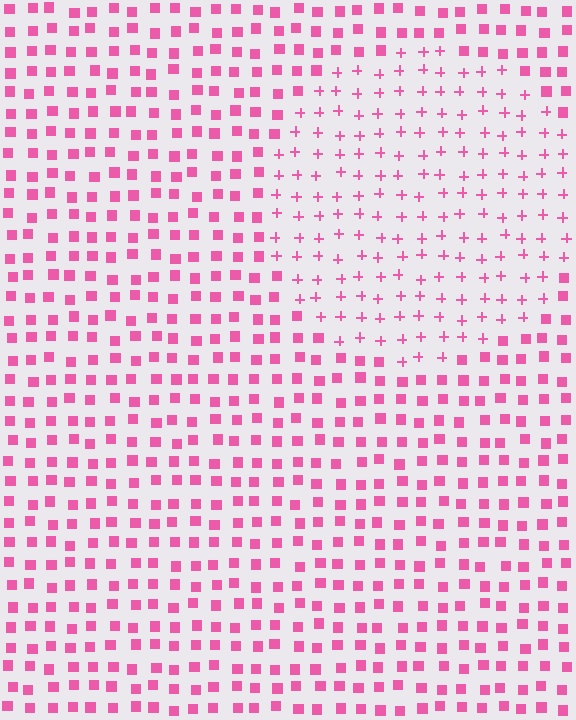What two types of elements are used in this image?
The image uses plus signs inside the circle region and squares outside it.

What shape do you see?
I see a circle.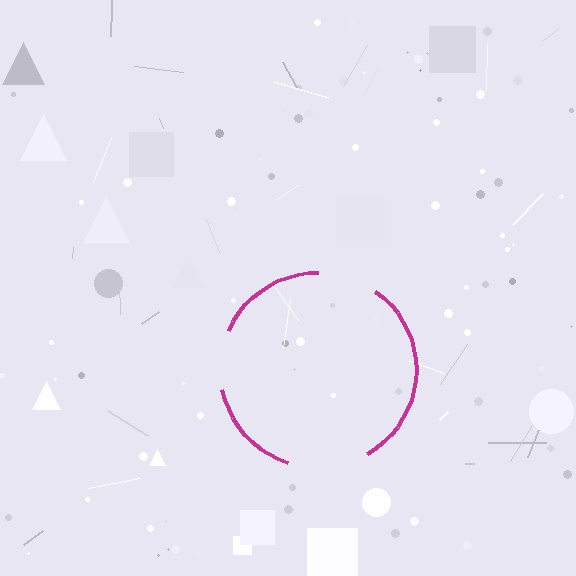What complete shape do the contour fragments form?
The contour fragments form a circle.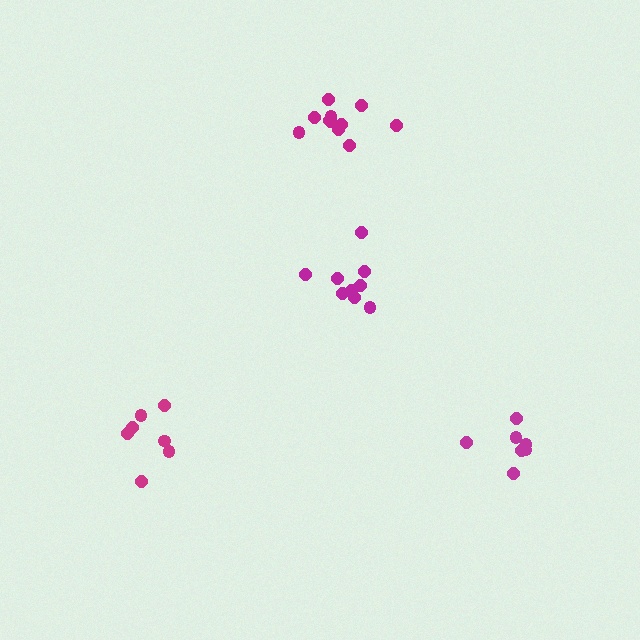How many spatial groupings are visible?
There are 4 spatial groupings.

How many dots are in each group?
Group 1: 9 dots, Group 2: 11 dots, Group 3: 7 dots, Group 4: 7 dots (34 total).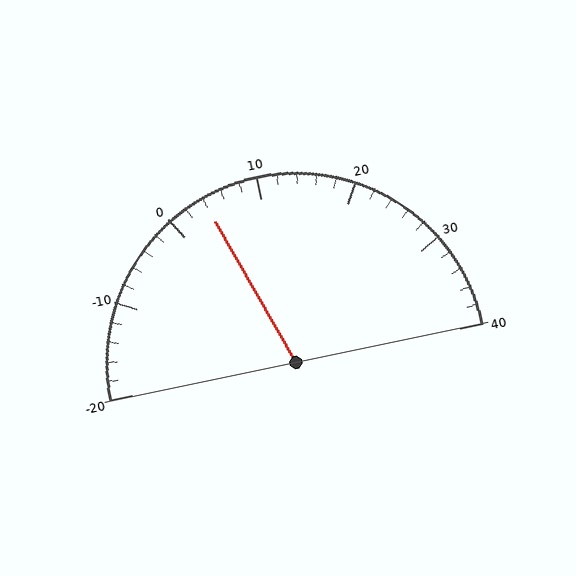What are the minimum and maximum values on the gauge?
The gauge ranges from -20 to 40.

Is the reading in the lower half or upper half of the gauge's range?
The reading is in the lower half of the range (-20 to 40).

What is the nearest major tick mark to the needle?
The nearest major tick mark is 0.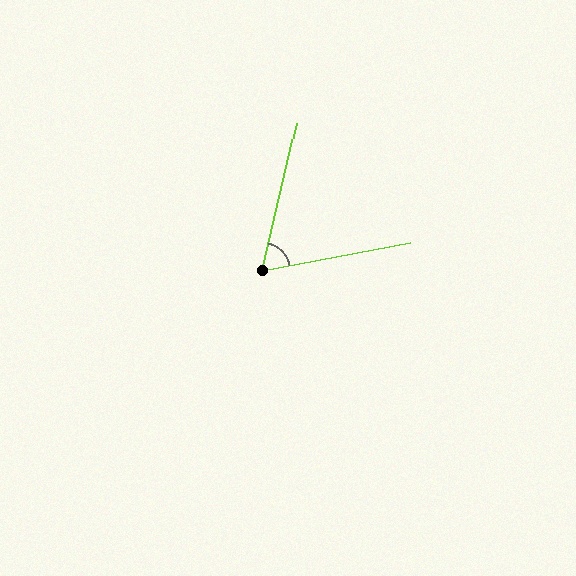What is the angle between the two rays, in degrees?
Approximately 66 degrees.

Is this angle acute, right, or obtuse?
It is acute.